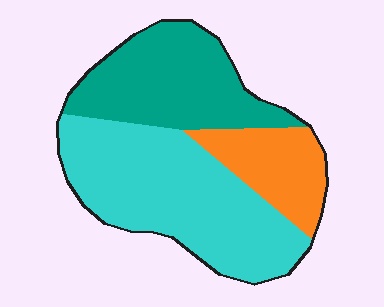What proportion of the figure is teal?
Teal takes up between a sixth and a third of the figure.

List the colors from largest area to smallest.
From largest to smallest: cyan, teal, orange.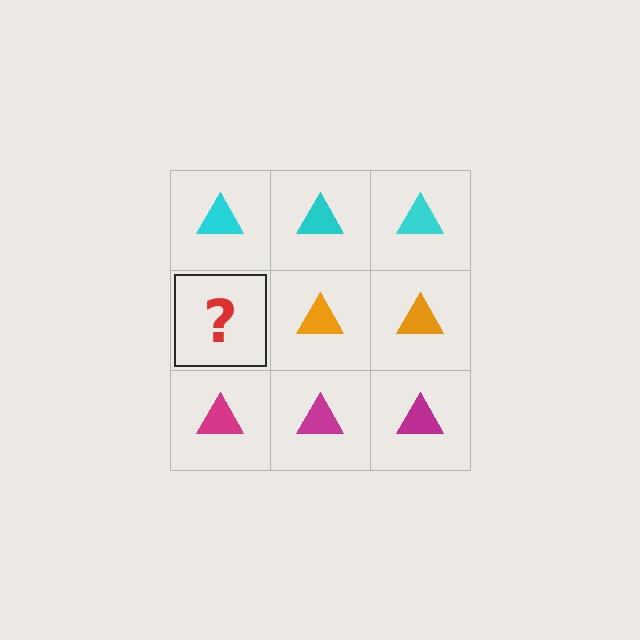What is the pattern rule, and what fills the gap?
The rule is that each row has a consistent color. The gap should be filled with an orange triangle.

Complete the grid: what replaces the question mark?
The question mark should be replaced with an orange triangle.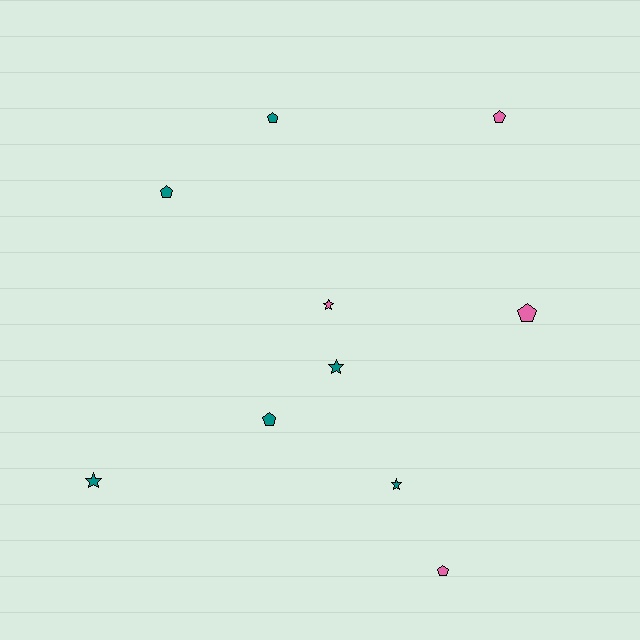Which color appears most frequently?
Teal, with 6 objects.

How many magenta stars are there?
There are no magenta stars.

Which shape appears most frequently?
Pentagon, with 6 objects.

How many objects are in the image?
There are 10 objects.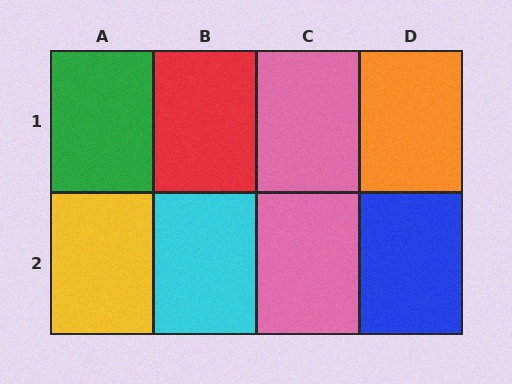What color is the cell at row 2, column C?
Pink.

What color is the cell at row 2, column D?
Blue.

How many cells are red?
1 cell is red.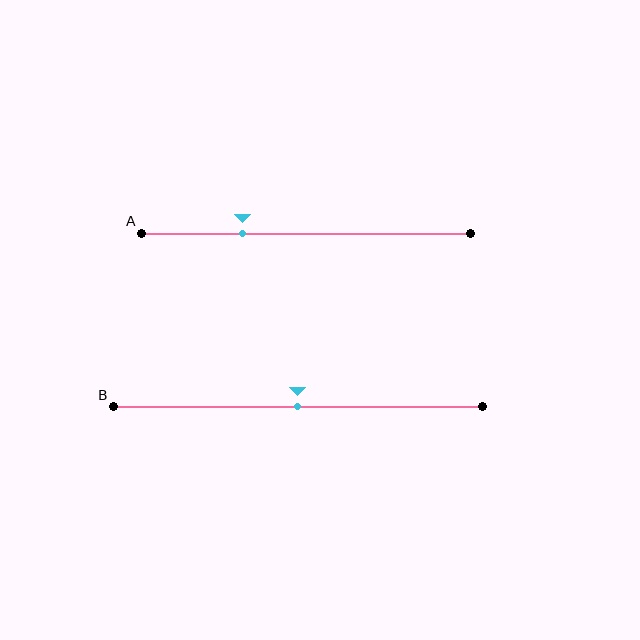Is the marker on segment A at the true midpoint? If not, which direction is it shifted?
No, the marker on segment A is shifted to the left by about 19% of the segment length.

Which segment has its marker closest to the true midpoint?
Segment B has its marker closest to the true midpoint.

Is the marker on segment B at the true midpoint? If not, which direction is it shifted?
Yes, the marker on segment B is at the true midpoint.